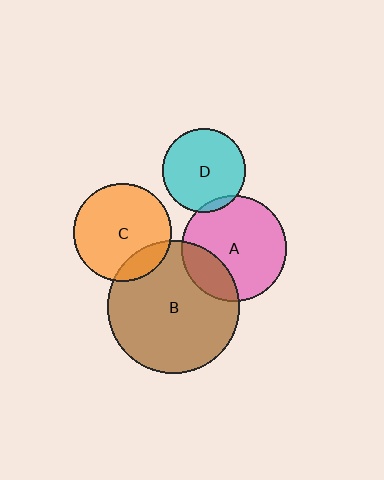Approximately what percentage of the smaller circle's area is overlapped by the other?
Approximately 5%.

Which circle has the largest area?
Circle B (brown).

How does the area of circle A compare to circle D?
Approximately 1.6 times.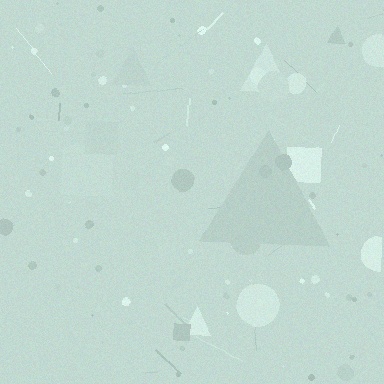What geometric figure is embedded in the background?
A triangle is embedded in the background.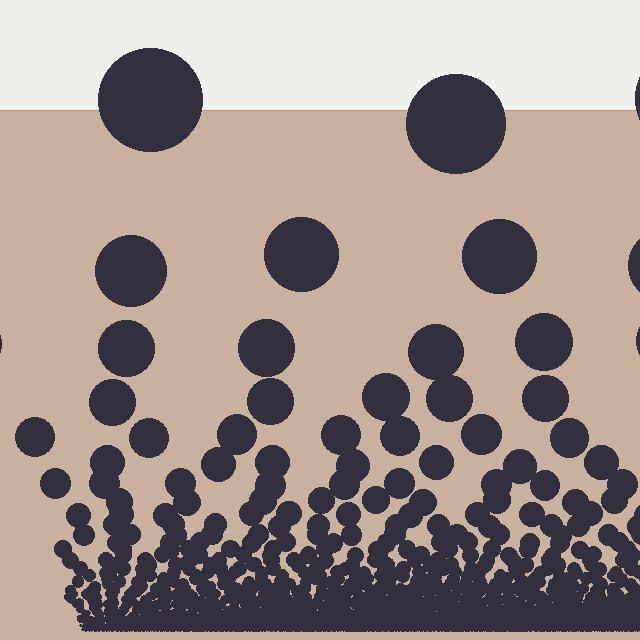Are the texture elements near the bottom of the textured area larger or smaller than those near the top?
Smaller. The gradient is inverted — elements near the bottom are smaller and denser.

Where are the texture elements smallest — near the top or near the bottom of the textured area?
Near the bottom.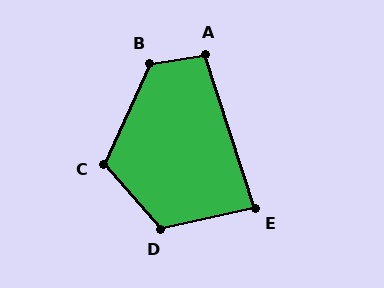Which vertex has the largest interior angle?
B, at approximately 124 degrees.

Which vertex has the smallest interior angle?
E, at approximately 84 degrees.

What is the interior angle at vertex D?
Approximately 119 degrees (obtuse).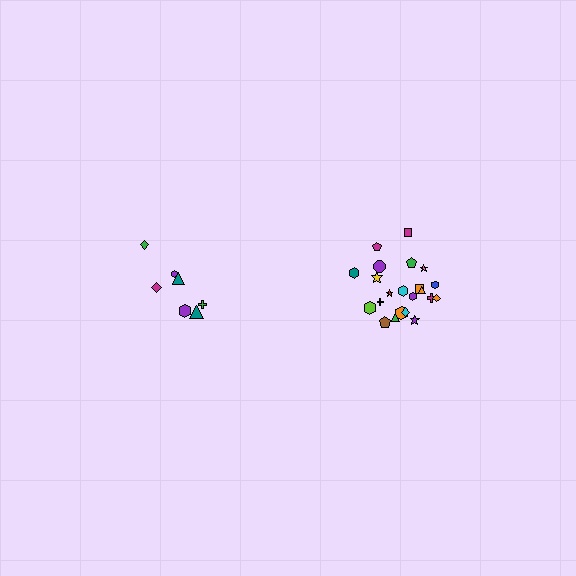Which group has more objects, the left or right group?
The right group.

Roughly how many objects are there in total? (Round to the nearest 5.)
Roughly 30 objects in total.